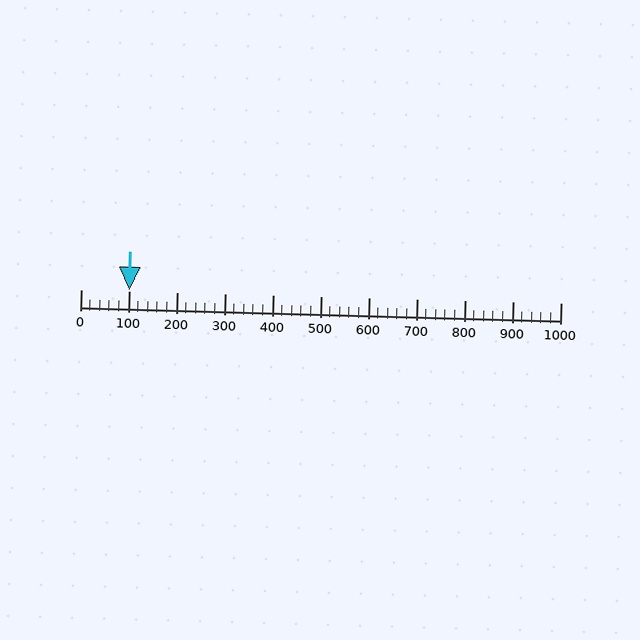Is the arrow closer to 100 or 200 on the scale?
The arrow is closer to 100.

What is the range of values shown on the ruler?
The ruler shows values from 0 to 1000.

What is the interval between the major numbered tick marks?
The major tick marks are spaced 100 units apart.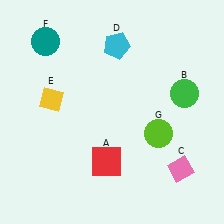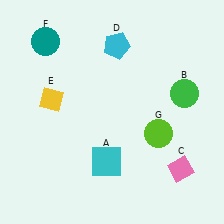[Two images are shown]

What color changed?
The square (A) changed from red in Image 1 to cyan in Image 2.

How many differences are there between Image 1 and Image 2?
There is 1 difference between the two images.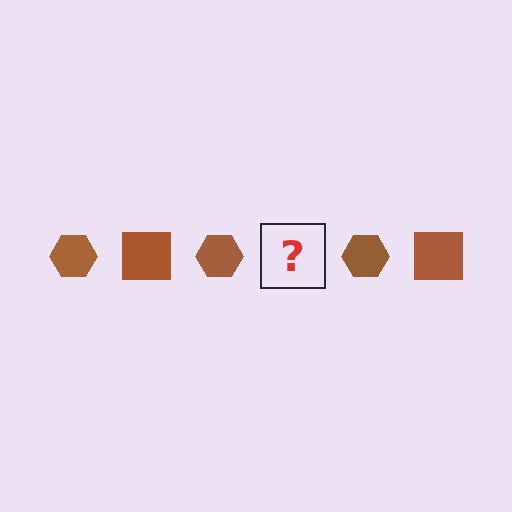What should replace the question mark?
The question mark should be replaced with a brown square.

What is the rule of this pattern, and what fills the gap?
The rule is that the pattern cycles through hexagon, square shapes in brown. The gap should be filled with a brown square.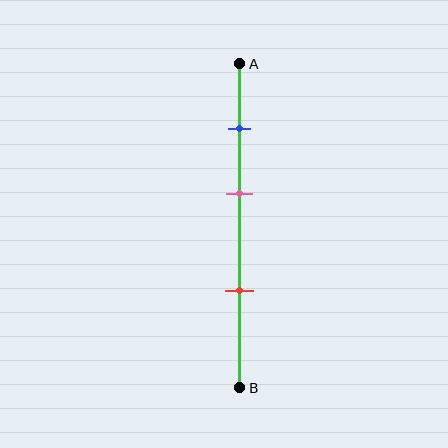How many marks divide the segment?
There are 3 marks dividing the segment.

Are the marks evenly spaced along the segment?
Yes, the marks are approximately evenly spaced.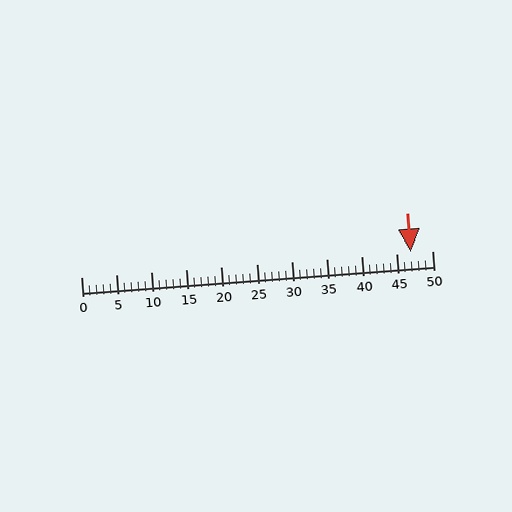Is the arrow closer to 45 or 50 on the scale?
The arrow is closer to 45.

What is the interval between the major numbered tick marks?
The major tick marks are spaced 5 units apart.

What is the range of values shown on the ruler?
The ruler shows values from 0 to 50.